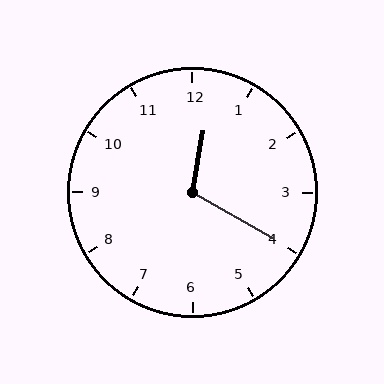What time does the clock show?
12:20.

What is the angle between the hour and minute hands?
Approximately 110 degrees.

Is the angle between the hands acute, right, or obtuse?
It is obtuse.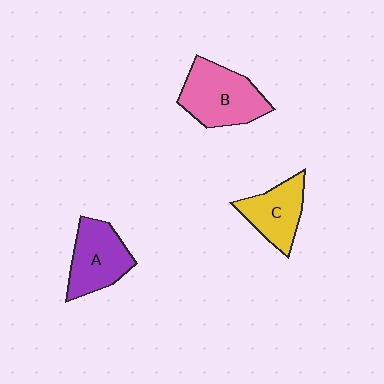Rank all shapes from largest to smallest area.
From largest to smallest: B (pink), A (purple), C (yellow).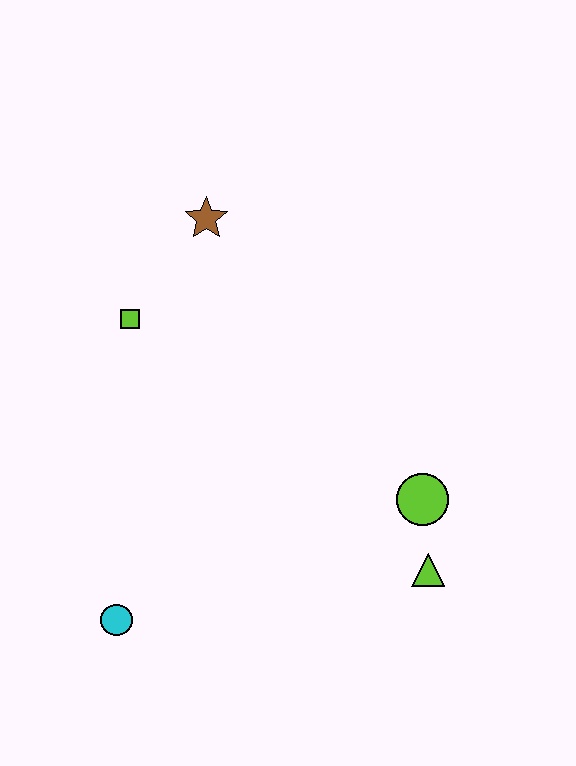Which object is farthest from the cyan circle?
The brown star is farthest from the cyan circle.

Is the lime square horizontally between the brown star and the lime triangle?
No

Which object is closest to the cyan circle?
The lime square is closest to the cyan circle.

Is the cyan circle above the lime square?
No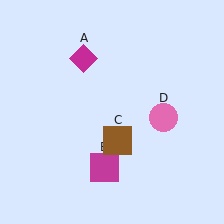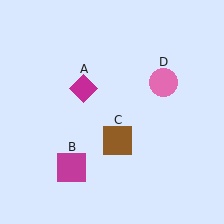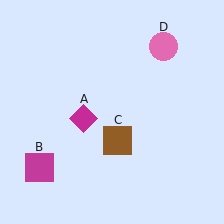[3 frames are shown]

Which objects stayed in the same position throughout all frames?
Brown square (object C) remained stationary.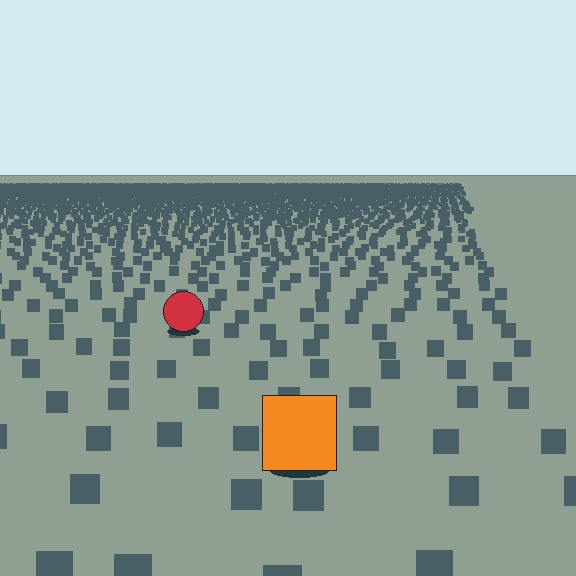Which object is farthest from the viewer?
The red circle is farthest from the viewer. It appears smaller and the ground texture around it is denser.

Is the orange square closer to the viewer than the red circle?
Yes. The orange square is closer — you can tell from the texture gradient: the ground texture is coarser near it.